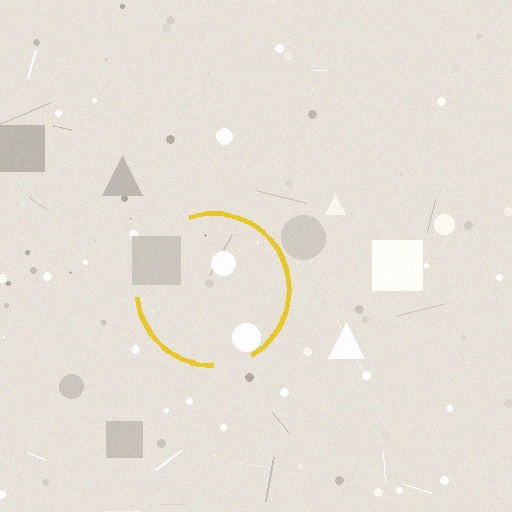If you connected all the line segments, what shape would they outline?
They would outline a circle.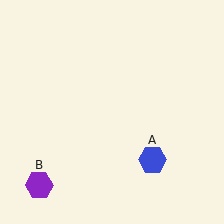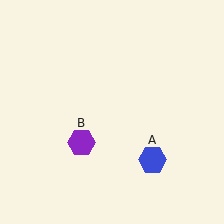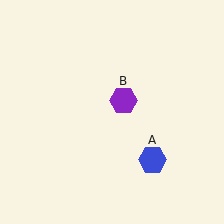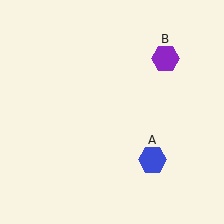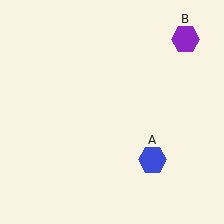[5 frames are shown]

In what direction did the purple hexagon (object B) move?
The purple hexagon (object B) moved up and to the right.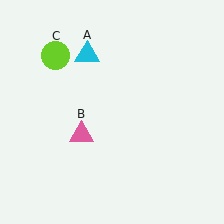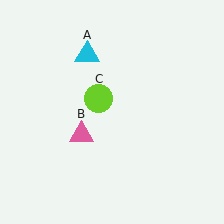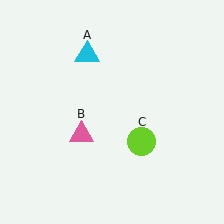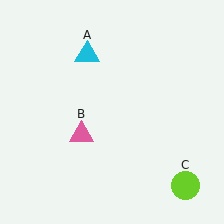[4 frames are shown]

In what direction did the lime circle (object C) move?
The lime circle (object C) moved down and to the right.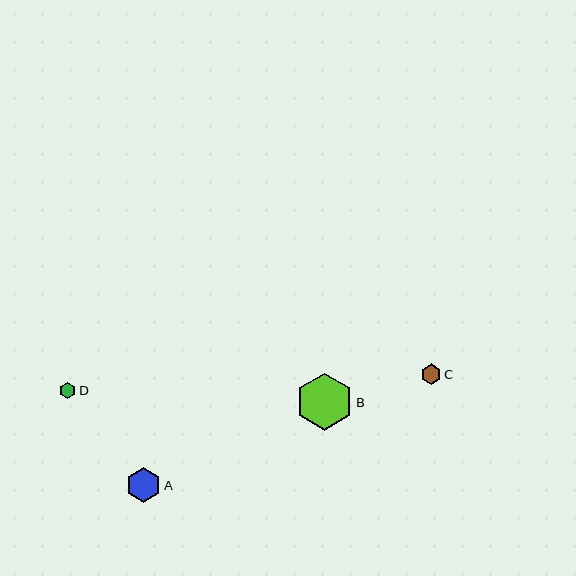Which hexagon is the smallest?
Hexagon D is the smallest with a size of approximately 17 pixels.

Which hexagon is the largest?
Hexagon B is the largest with a size of approximately 57 pixels.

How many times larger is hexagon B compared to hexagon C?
Hexagon B is approximately 2.8 times the size of hexagon C.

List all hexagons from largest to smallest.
From largest to smallest: B, A, C, D.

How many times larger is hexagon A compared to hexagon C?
Hexagon A is approximately 1.7 times the size of hexagon C.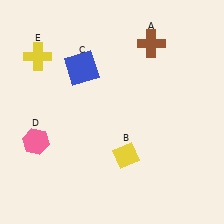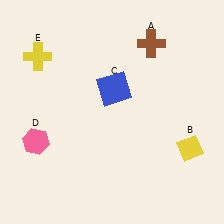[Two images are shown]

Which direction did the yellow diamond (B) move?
The yellow diamond (B) moved right.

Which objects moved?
The objects that moved are: the yellow diamond (B), the blue square (C).